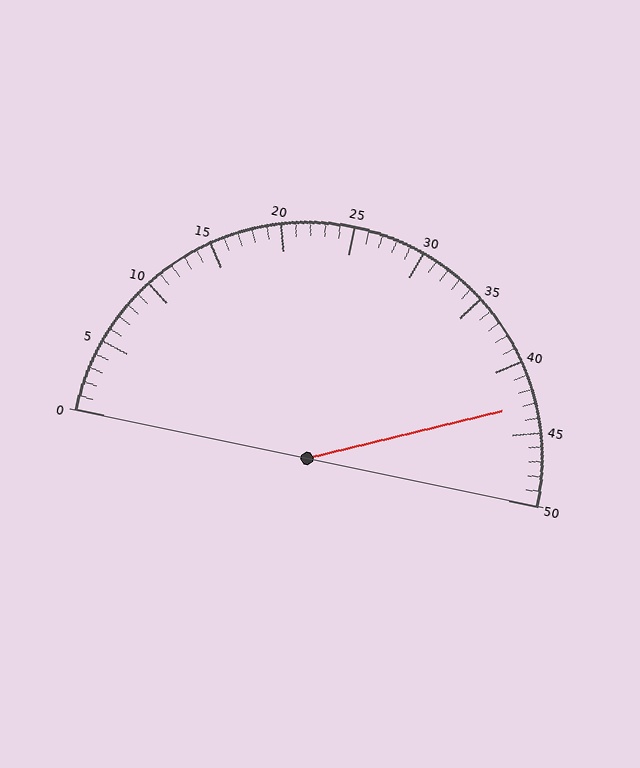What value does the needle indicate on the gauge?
The needle indicates approximately 43.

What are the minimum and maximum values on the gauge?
The gauge ranges from 0 to 50.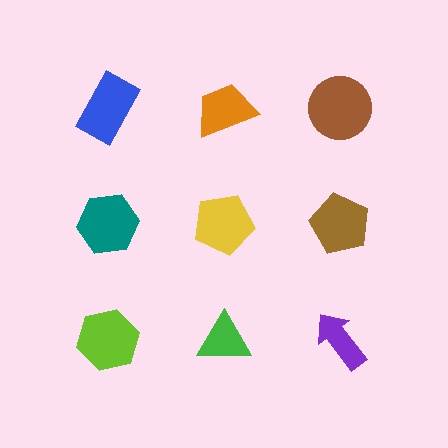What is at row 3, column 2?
A green triangle.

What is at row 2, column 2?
A yellow pentagon.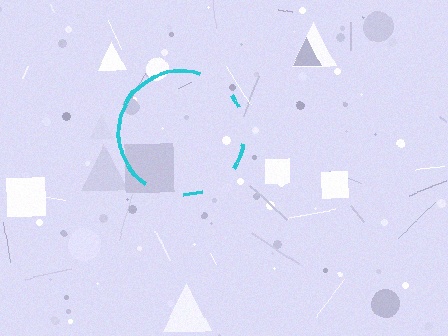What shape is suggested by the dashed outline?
The dashed outline suggests a circle.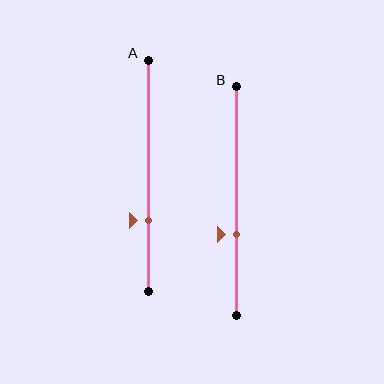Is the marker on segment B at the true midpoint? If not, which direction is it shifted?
No, the marker on segment B is shifted downward by about 14% of the segment length.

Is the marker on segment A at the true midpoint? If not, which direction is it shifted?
No, the marker on segment A is shifted downward by about 20% of the segment length.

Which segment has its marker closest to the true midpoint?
Segment B has its marker closest to the true midpoint.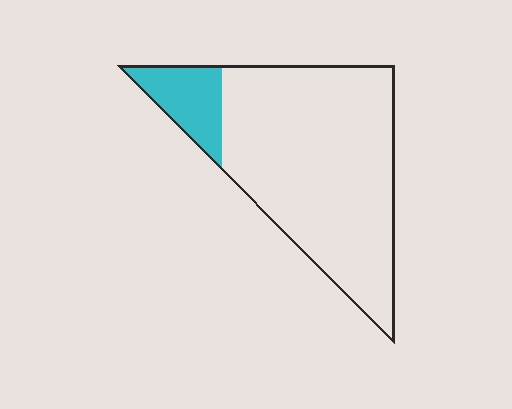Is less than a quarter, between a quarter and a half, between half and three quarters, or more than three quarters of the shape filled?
Less than a quarter.